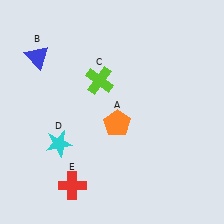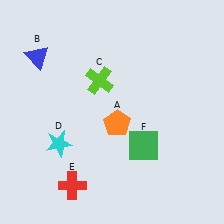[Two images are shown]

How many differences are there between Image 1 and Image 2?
There is 1 difference between the two images.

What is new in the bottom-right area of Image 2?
A green square (F) was added in the bottom-right area of Image 2.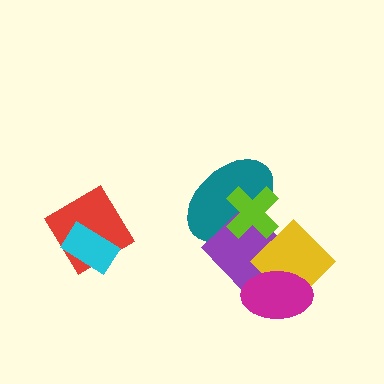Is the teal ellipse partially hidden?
Yes, it is partially covered by another shape.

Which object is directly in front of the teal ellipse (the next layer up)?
The purple diamond is directly in front of the teal ellipse.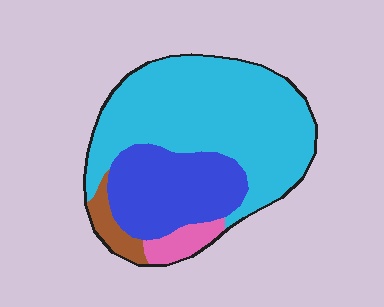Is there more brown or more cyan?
Cyan.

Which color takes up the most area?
Cyan, at roughly 60%.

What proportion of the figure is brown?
Brown covers around 5% of the figure.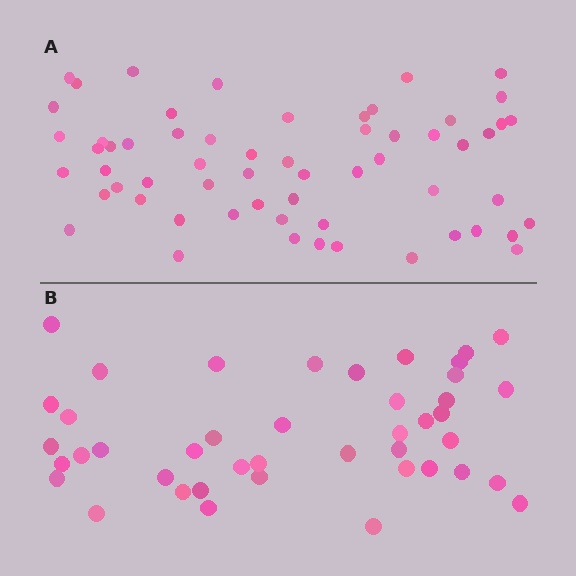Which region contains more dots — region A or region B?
Region A (the top region) has more dots.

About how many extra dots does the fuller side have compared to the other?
Region A has approximately 15 more dots than region B.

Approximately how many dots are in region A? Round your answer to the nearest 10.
About 60 dots.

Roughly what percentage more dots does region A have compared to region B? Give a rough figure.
About 40% more.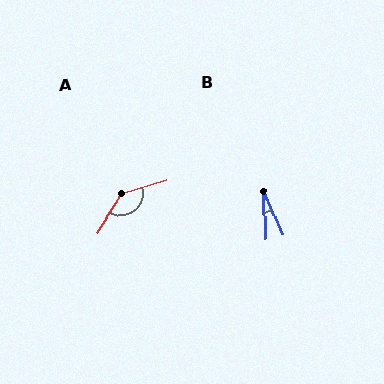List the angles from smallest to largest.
B (21°), A (139°).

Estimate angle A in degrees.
Approximately 139 degrees.